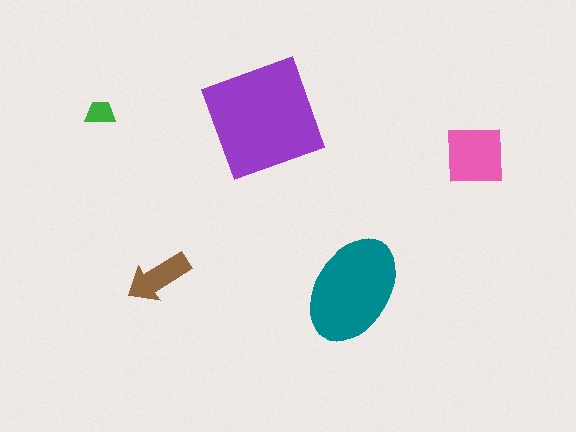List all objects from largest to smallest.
The purple square, the teal ellipse, the pink square, the brown arrow, the green trapezoid.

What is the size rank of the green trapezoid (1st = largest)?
5th.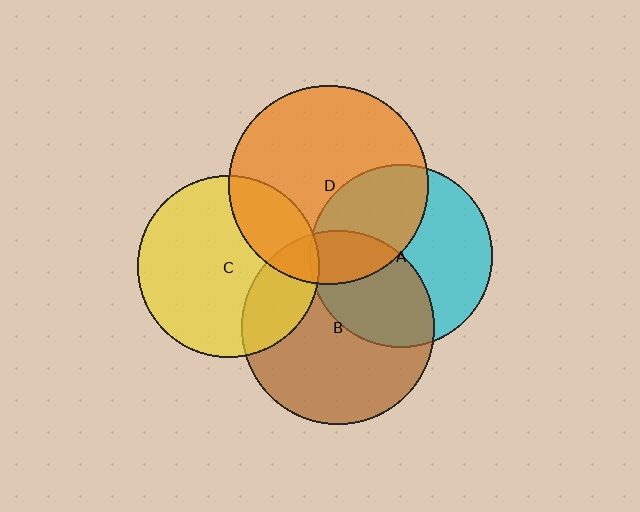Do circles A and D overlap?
Yes.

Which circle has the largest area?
Circle D (orange).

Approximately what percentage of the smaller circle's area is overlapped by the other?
Approximately 40%.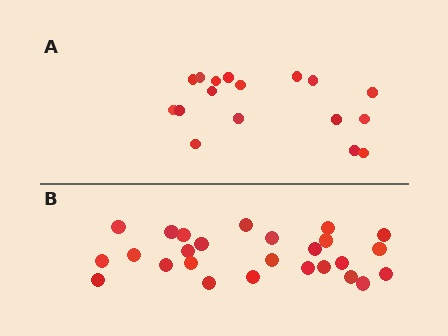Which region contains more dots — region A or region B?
Region B (the bottom region) has more dots.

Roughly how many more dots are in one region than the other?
Region B has roughly 8 or so more dots than region A.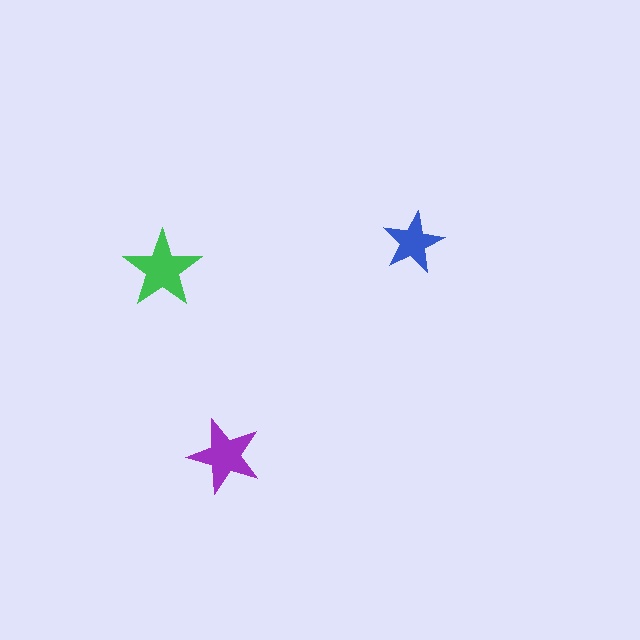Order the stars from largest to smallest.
the green one, the purple one, the blue one.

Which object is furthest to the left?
The green star is leftmost.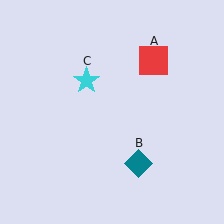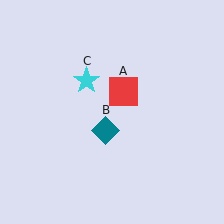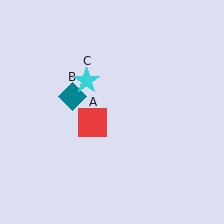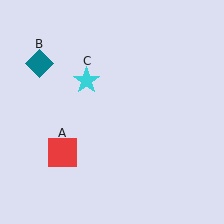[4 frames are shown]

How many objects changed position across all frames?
2 objects changed position: red square (object A), teal diamond (object B).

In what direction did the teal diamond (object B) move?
The teal diamond (object B) moved up and to the left.